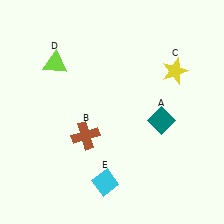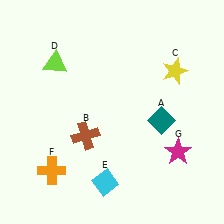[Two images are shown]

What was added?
An orange cross (F), a magenta star (G) were added in Image 2.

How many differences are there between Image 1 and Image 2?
There are 2 differences between the two images.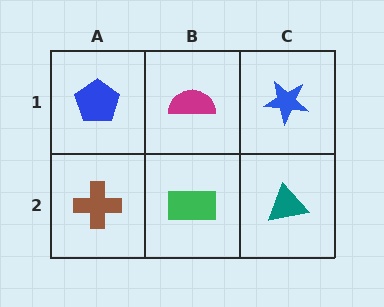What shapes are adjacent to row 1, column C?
A teal triangle (row 2, column C), a magenta semicircle (row 1, column B).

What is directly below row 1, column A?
A brown cross.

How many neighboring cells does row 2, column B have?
3.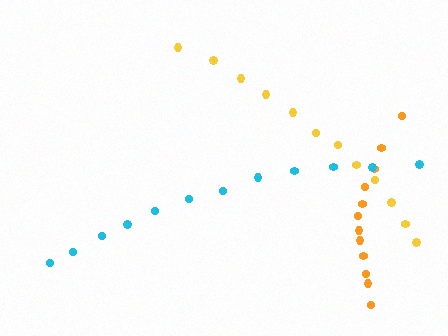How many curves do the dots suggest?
There are 3 distinct paths.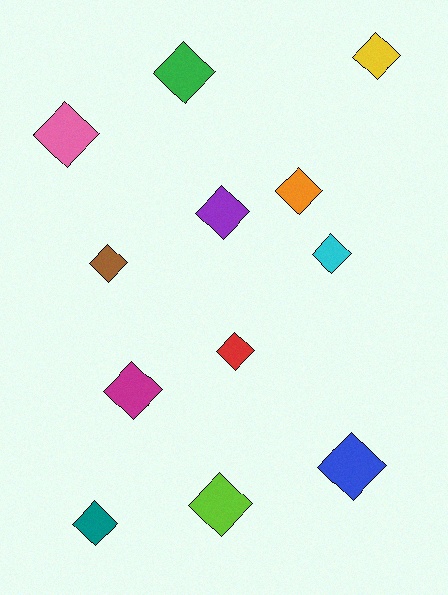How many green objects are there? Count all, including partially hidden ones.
There is 1 green object.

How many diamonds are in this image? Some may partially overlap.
There are 12 diamonds.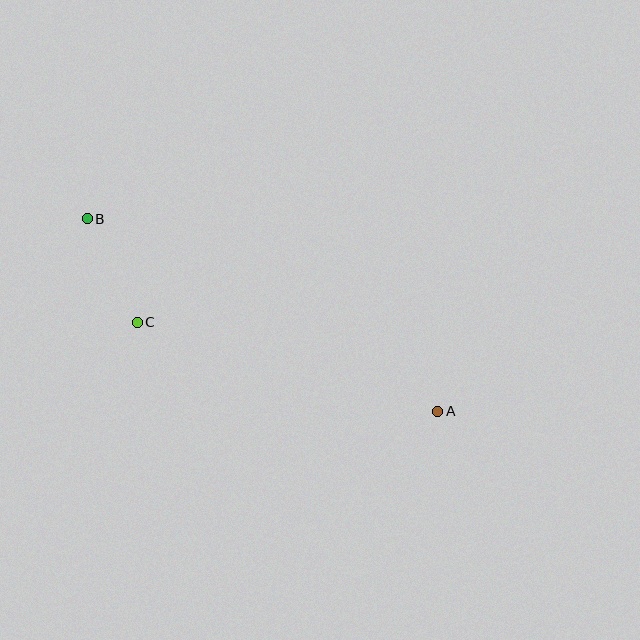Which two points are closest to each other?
Points B and C are closest to each other.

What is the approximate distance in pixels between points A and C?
The distance between A and C is approximately 313 pixels.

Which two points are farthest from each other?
Points A and B are farthest from each other.